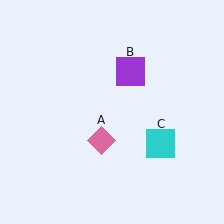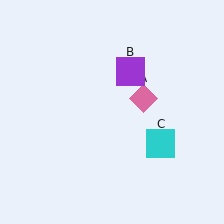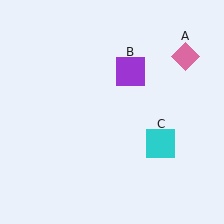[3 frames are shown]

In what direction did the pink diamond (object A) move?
The pink diamond (object A) moved up and to the right.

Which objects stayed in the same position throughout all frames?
Purple square (object B) and cyan square (object C) remained stationary.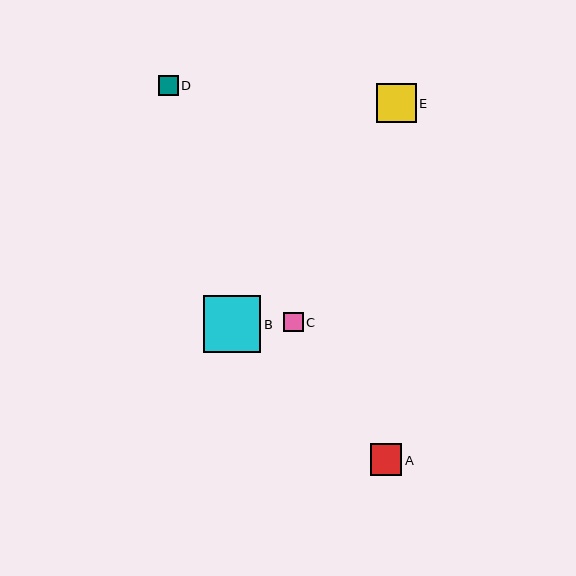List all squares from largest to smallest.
From largest to smallest: B, E, A, D, C.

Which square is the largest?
Square B is the largest with a size of approximately 57 pixels.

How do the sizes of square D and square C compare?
Square D and square C are approximately the same size.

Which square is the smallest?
Square C is the smallest with a size of approximately 19 pixels.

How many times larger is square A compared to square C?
Square A is approximately 1.6 times the size of square C.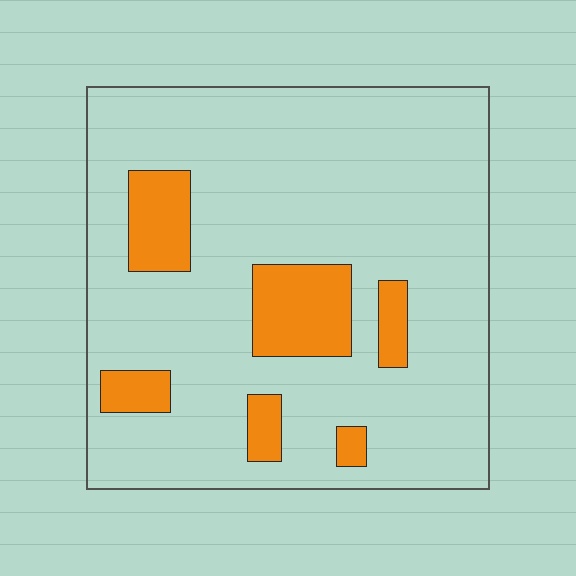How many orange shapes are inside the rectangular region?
6.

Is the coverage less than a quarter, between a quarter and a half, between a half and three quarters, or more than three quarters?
Less than a quarter.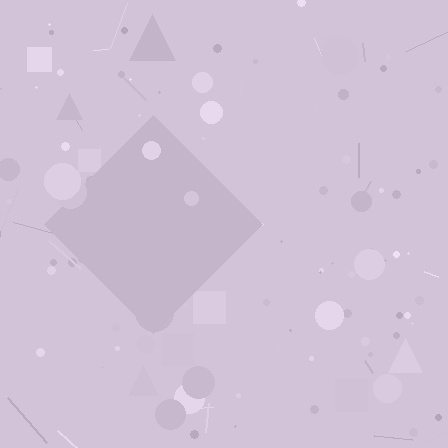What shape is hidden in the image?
A diamond is hidden in the image.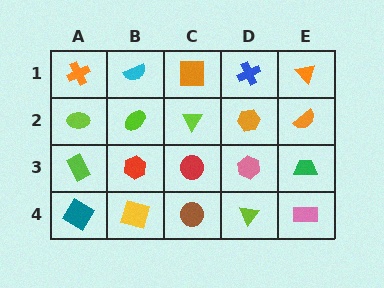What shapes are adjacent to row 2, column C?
An orange square (row 1, column C), a red circle (row 3, column C), a lime ellipse (row 2, column B), an orange hexagon (row 2, column D).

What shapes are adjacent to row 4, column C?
A red circle (row 3, column C), a yellow square (row 4, column B), a lime triangle (row 4, column D).